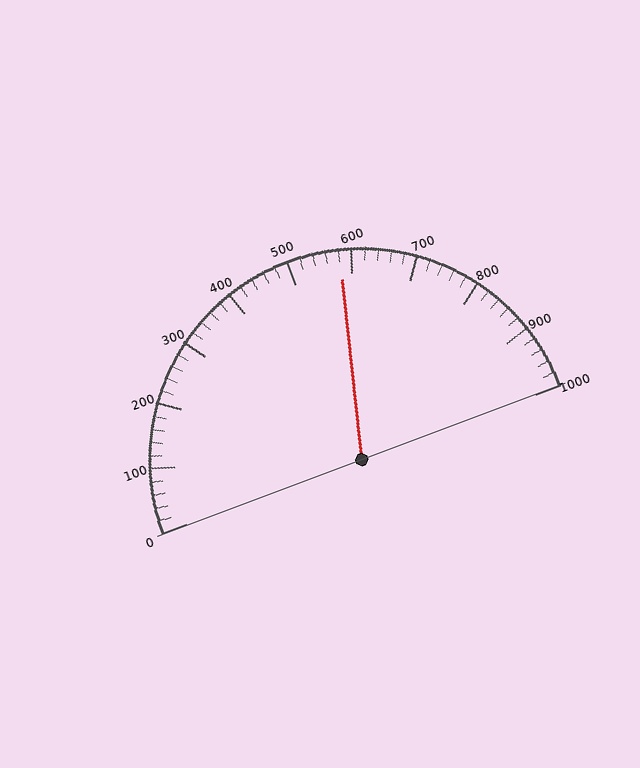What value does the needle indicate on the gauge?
The needle indicates approximately 580.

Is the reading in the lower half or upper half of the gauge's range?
The reading is in the upper half of the range (0 to 1000).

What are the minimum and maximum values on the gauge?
The gauge ranges from 0 to 1000.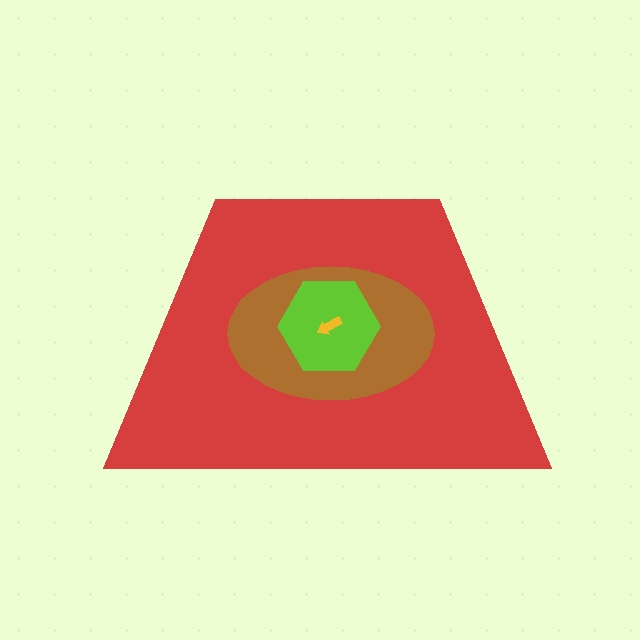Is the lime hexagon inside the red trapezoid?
Yes.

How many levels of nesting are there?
4.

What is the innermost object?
The yellow arrow.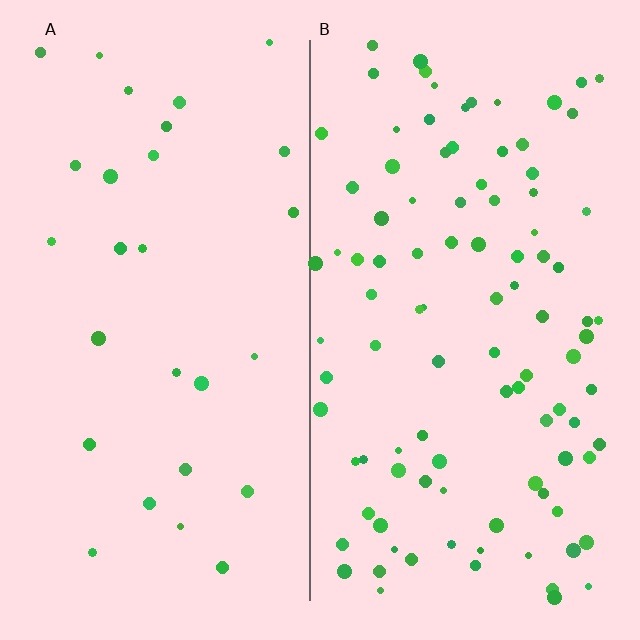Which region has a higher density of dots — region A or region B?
B (the right).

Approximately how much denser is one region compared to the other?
Approximately 3.6× — region B over region A.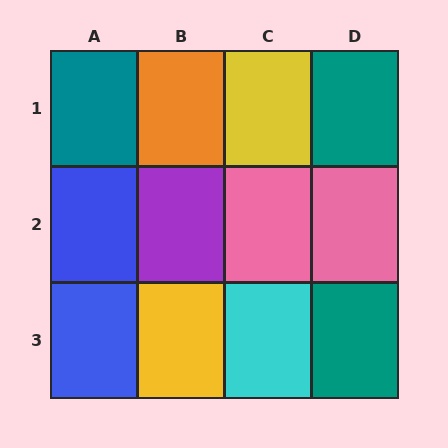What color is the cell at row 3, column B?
Yellow.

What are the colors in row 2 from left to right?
Blue, purple, pink, pink.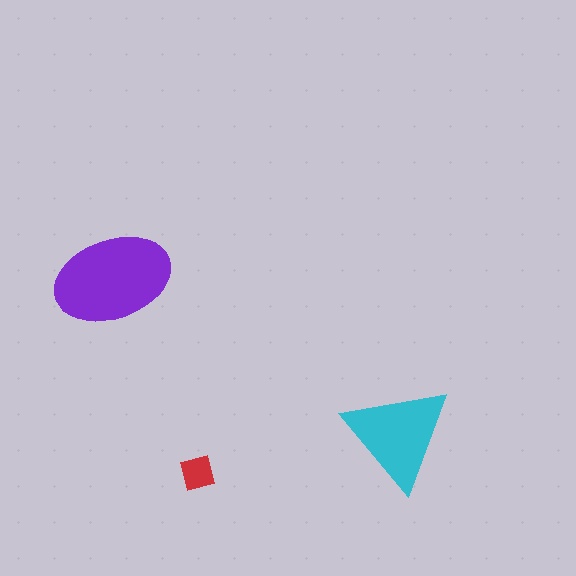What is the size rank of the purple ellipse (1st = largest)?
1st.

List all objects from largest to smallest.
The purple ellipse, the cyan triangle, the red square.